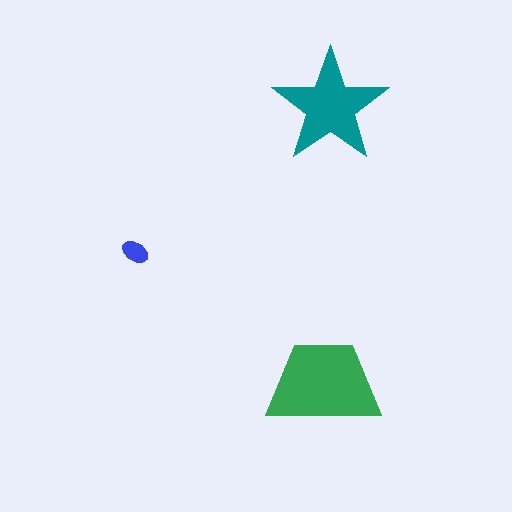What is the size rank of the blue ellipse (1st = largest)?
3rd.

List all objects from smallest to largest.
The blue ellipse, the teal star, the green trapezoid.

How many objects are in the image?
There are 3 objects in the image.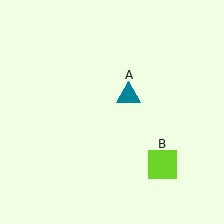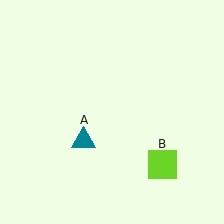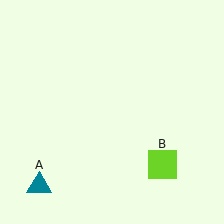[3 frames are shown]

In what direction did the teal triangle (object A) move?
The teal triangle (object A) moved down and to the left.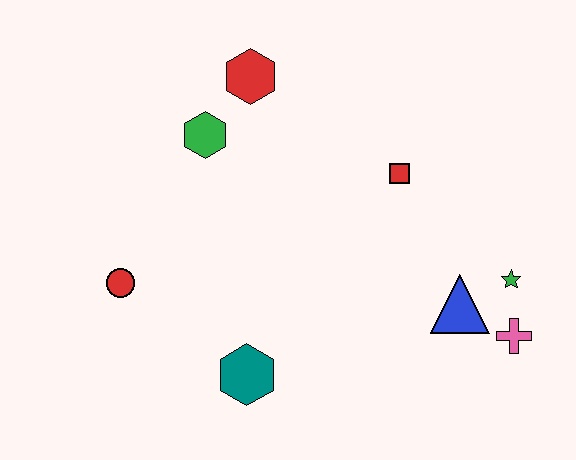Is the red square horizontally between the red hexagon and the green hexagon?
No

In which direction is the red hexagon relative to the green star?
The red hexagon is to the left of the green star.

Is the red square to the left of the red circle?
No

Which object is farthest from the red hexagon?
The pink cross is farthest from the red hexagon.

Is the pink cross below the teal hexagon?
No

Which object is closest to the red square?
The blue triangle is closest to the red square.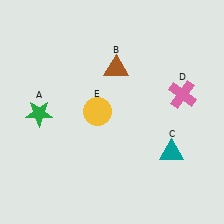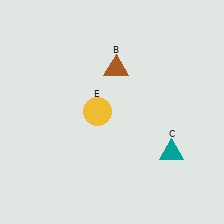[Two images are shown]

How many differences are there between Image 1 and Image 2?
There are 2 differences between the two images.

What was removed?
The green star (A), the pink cross (D) were removed in Image 2.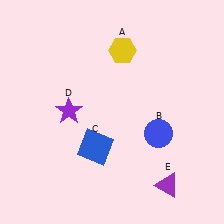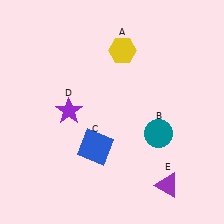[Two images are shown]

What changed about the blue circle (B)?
In Image 1, B is blue. In Image 2, it changed to teal.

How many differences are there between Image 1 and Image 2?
There is 1 difference between the two images.